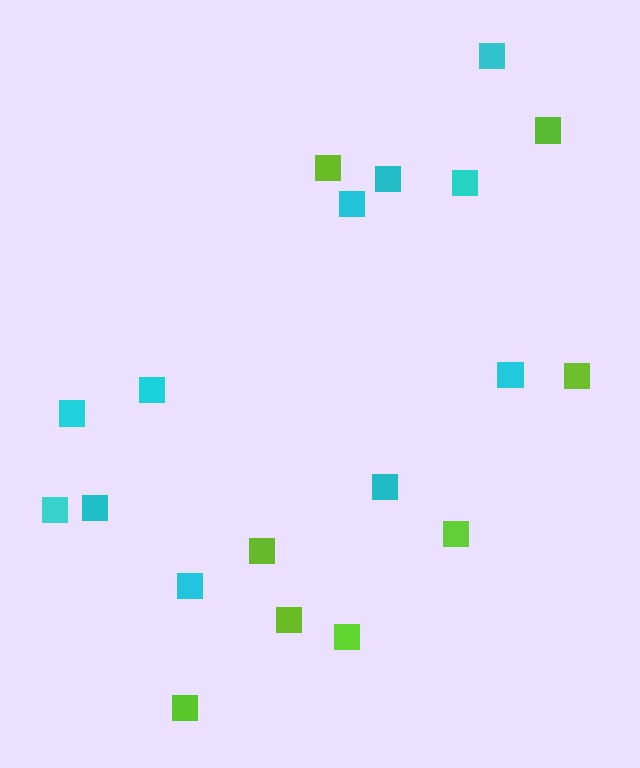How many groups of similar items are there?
There are 2 groups: one group of cyan squares (11) and one group of lime squares (8).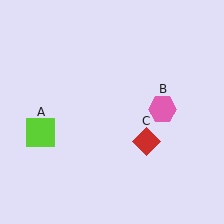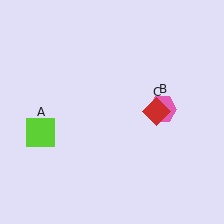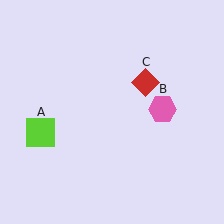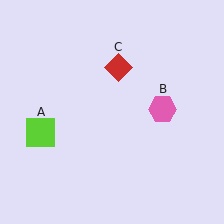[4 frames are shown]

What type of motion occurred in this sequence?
The red diamond (object C) rotated counterclockwise around the center of the scene.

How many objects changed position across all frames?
1 object changed position: red diamond (object C).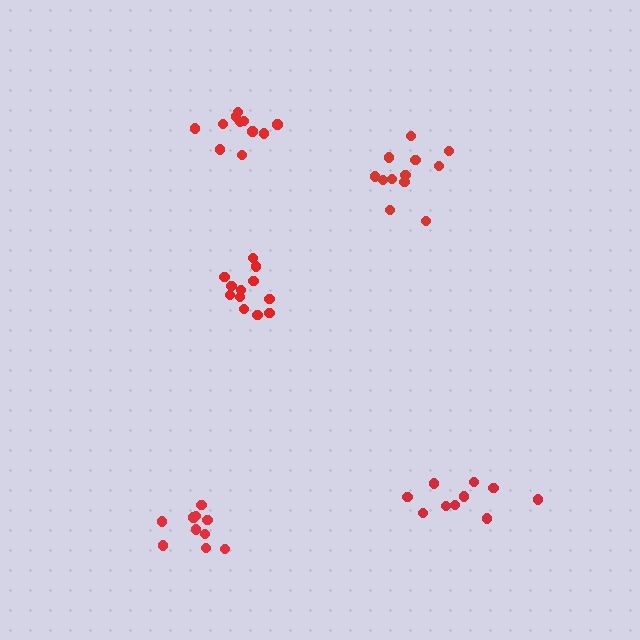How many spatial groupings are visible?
There are 5 spatial groupings.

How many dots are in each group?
Group 1: 12 dots, Group 2: 12 dots, Group 3: 10 dots, Group 4: 10 dots, Group 5: 12 dots (56 total).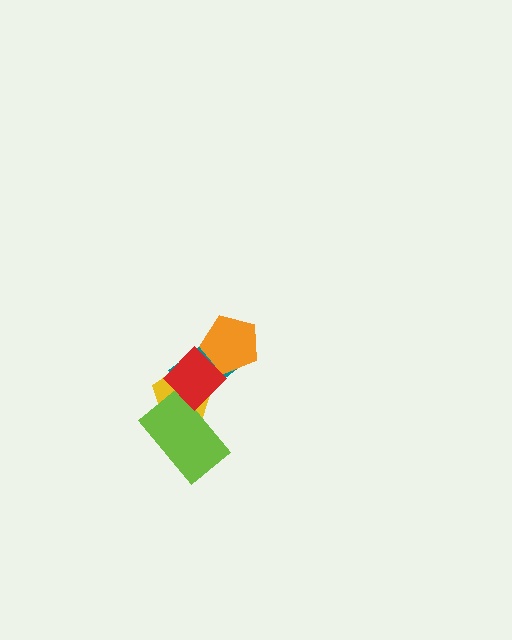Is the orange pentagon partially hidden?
Yes, it is partially covered by another shape.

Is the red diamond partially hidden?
No, no other shape covers it.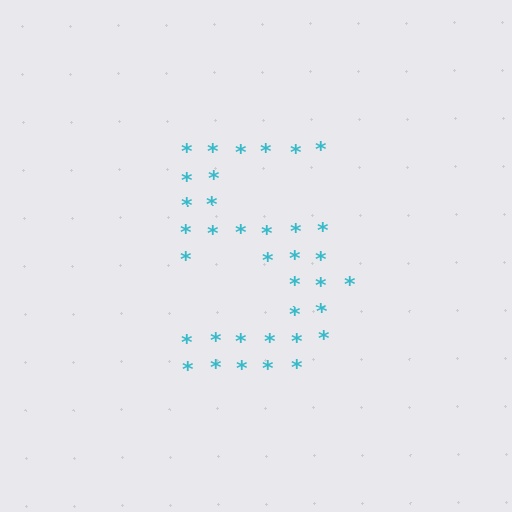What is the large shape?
The large shape is the digit 5.